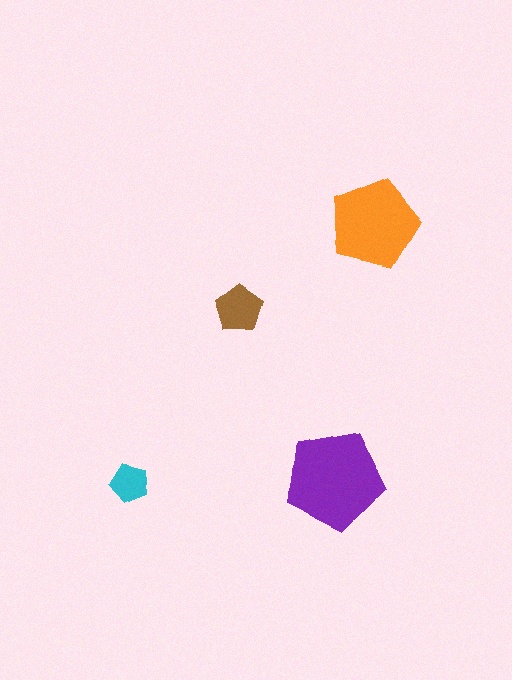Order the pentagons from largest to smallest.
the purple one, the orange one, the brown one, the cyan one.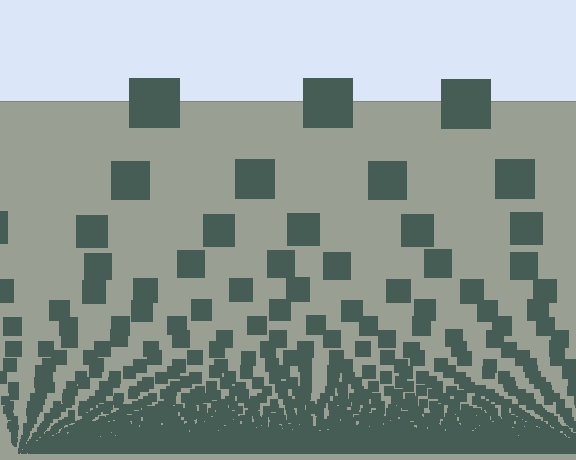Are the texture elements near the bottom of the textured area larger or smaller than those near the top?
Smaller. The gradient is inverted — elements near the bottom are smaller and denser.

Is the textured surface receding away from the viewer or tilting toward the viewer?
The surface appears to tilt toward the viewer. Texture elements get larger and sparser toward the top.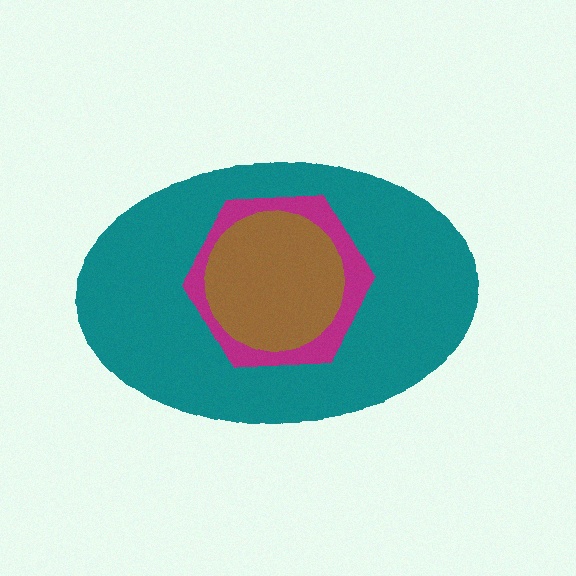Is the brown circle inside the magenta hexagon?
Yes.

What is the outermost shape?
The teal ellipse.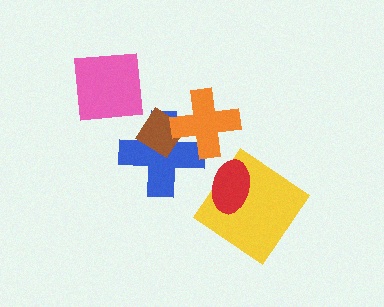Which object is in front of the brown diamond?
The orange cross is in front of the brown diamond.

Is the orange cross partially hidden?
No, no other shape covers it.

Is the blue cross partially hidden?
Yes, it is partially covered by another shape.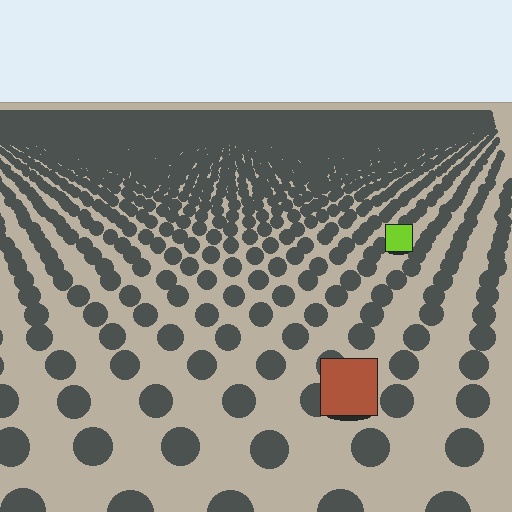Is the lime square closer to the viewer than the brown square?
No. The brown square is closer — you can tell from the texture gradient: the ground texture is coarser near it.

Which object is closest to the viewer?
The brown square is closest. The texture marks near it are larger and more spread out.